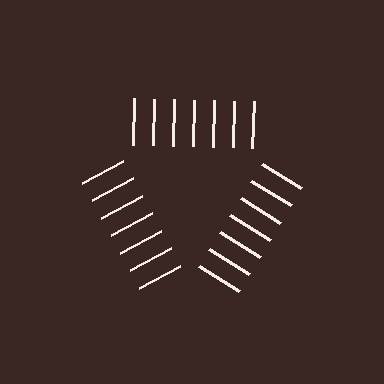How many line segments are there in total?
21 — 7 along each of the 3 edges.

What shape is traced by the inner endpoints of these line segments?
An illusory triangle — the line segments terminate on its edges but no continuous stroke is drawn.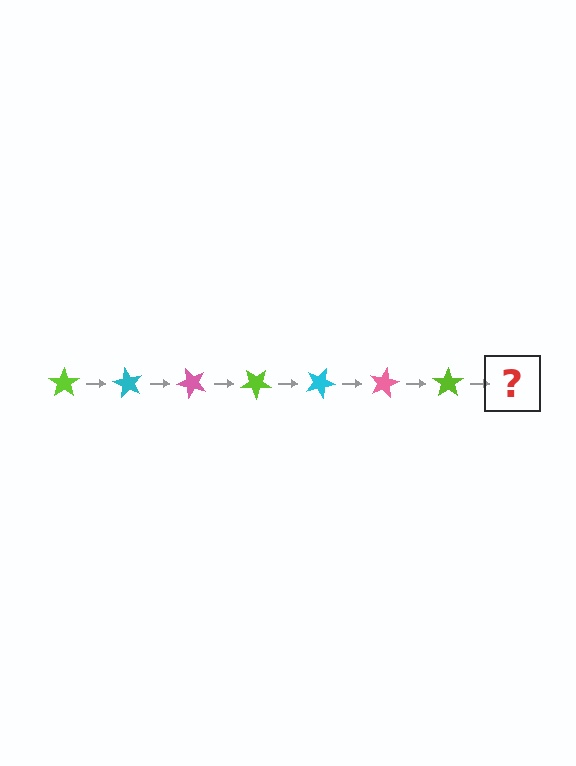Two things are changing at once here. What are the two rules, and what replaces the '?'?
The two rules are that it rotates 60 degrees each step and the color cycles through lime, cyan, and pink. The '?' should be a cyan star, rotated 420 degrees from the start.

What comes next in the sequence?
The next element should be a cyan star, rotated 420 degrees from the start.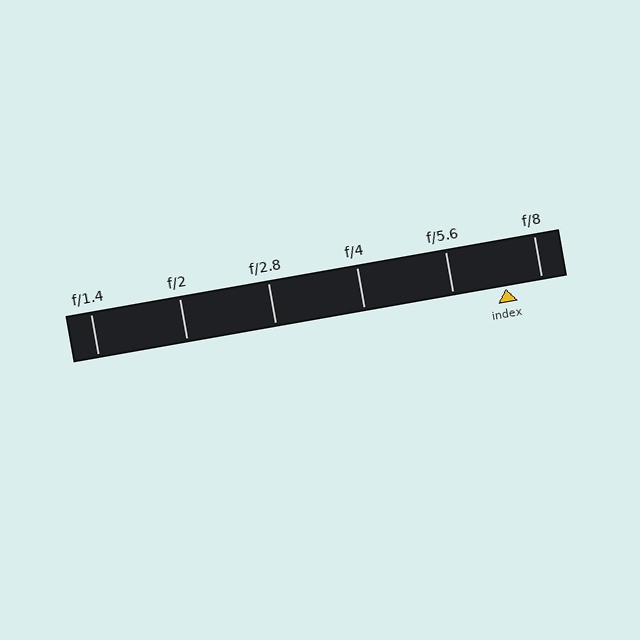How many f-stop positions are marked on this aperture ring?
There are 6 f-stop positions marked.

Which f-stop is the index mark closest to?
The index mark is closest to f/8.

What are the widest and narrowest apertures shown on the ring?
The widest aperture shown is f/1.4 and the narrowest is f/8.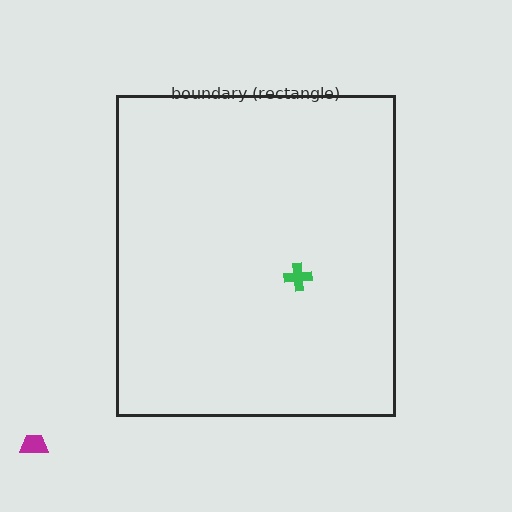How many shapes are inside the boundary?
1 inside, 1 outside.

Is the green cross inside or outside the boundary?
Inside.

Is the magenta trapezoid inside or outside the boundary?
Outside.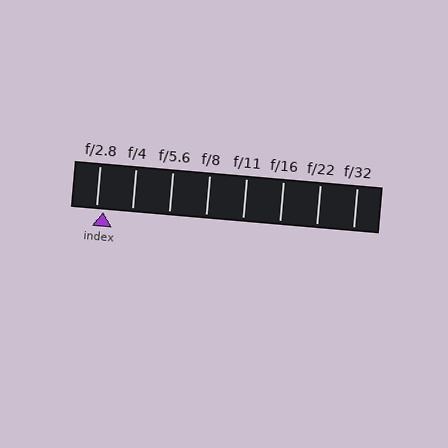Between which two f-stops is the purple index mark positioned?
The index mark is between f/2.8 and f/4.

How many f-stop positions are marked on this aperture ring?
There are 8 f-stop positions marked.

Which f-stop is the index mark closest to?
The index mark is closest to f/2.8.